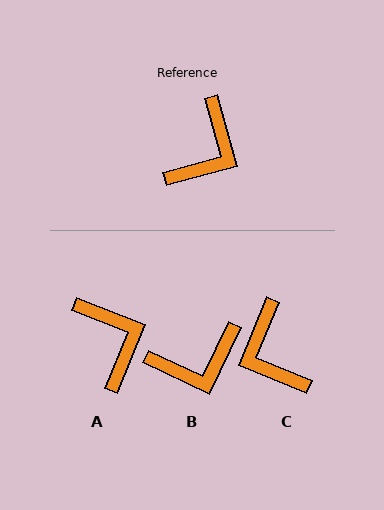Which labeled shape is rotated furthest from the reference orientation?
C, about 128 degrees away.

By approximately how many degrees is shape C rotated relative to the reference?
Approximately 128 degrees clockwise.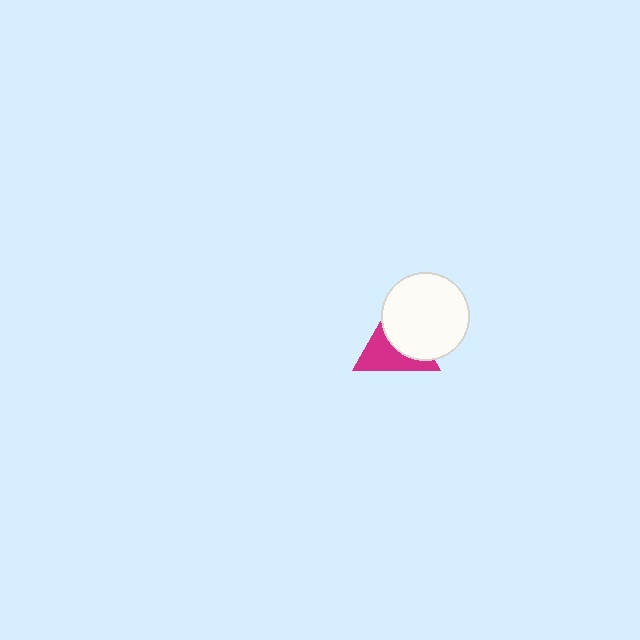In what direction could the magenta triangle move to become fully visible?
The magenta triangle could move toward the lower-left. That would shift it out from behind the white circle entirely.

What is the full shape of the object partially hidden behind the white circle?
The partially hidden object is a magenta triangle.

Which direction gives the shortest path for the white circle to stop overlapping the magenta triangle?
Moving toward the upper-right gives the shortest separation.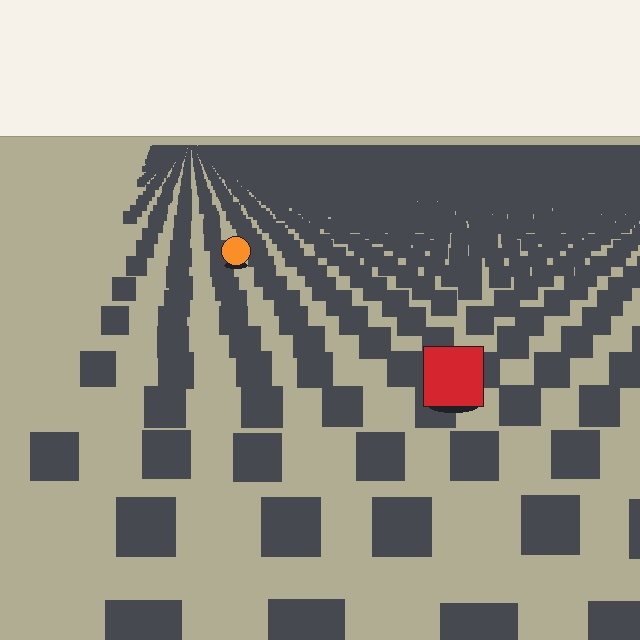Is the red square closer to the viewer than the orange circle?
Yes. The red square is closer — you can tell from the texture gradient: the ground texture is coarser near it.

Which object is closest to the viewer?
The red square is closest. The texture marks near it are larger and more spread out.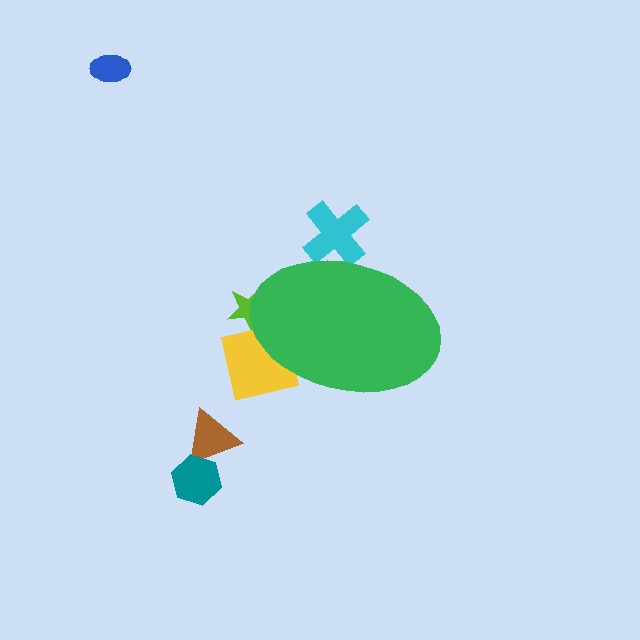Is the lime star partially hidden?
Yes, the lime star is partially hidden behind the green ellipse.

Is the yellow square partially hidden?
Yes, the yellow square is partially hidden behind the green ellipse.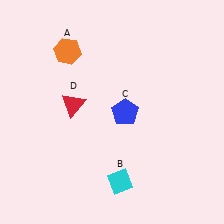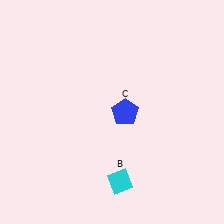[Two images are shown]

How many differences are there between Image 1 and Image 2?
There are 2 differences between the two images.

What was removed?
The red triangle (D), the orange hexagon (A) were removed in Image 2.